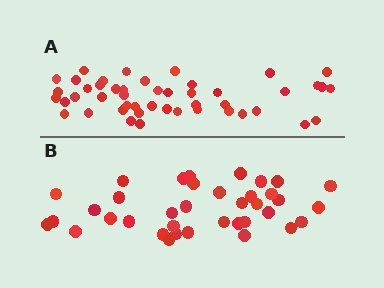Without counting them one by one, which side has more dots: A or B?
Region A (the top region) has more dots.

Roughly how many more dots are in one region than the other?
Region A has roughly 10 or so more dots than region B.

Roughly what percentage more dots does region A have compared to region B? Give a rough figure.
About 25% more.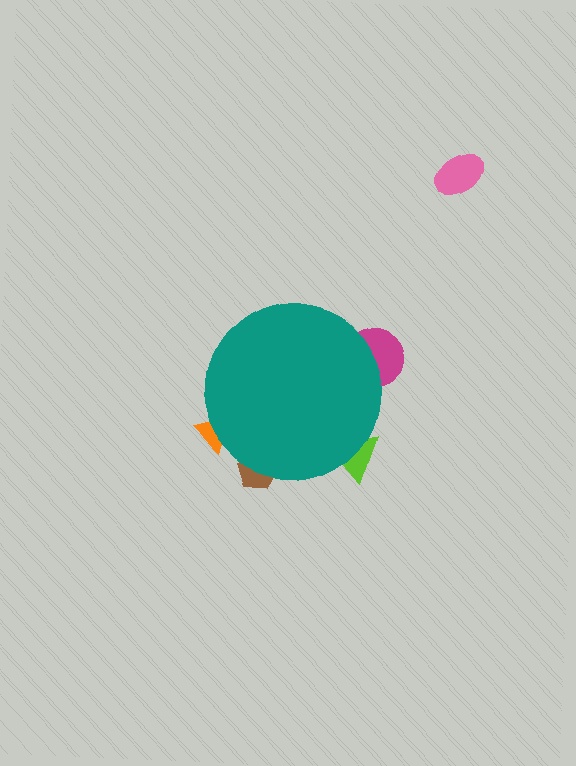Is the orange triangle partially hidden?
Yes, the orange triangle is partially hidden behind the teal circle.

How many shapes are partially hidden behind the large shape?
4 shapes are partially hidden.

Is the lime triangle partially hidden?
Yes, the lime triangle is partially hidden behind the teal circle.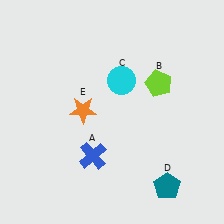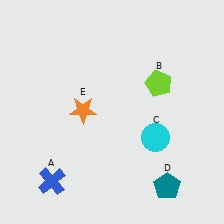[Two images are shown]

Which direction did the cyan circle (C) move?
The cyan circle (C) moved down.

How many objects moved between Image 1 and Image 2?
2 objects moved between the two images.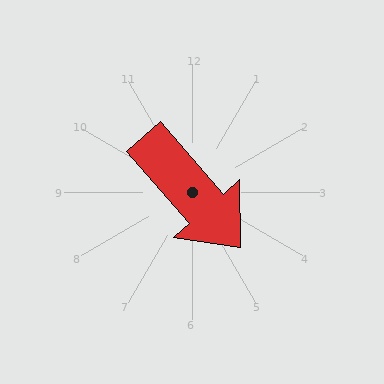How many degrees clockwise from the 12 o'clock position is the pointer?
Approximately 139 degrees.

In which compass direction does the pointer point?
Southeast.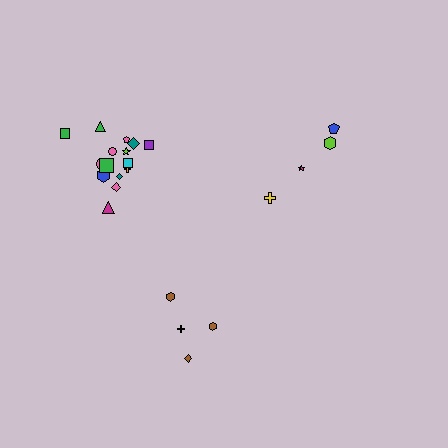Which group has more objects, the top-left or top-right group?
The top-left group.